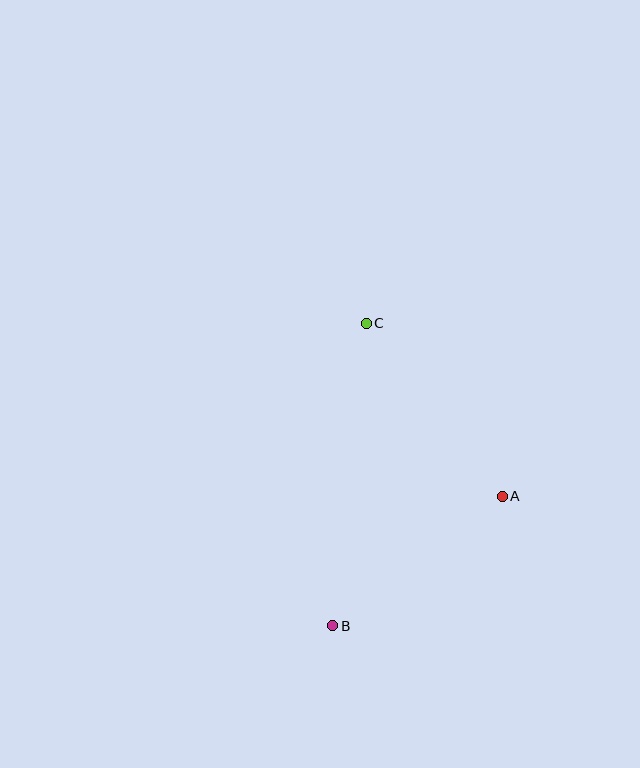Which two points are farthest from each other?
Points B and C are farthest from each other.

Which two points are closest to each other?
Points A and B are closest to each other.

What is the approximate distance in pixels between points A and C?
The distance between A and C is approximately 220 pixels.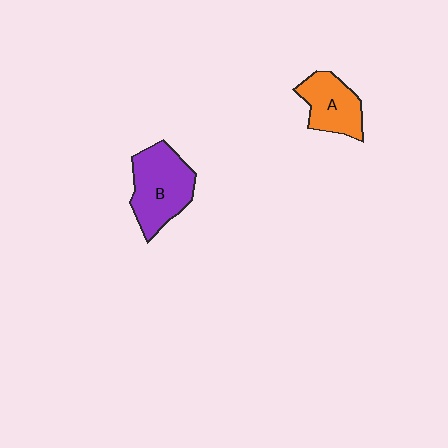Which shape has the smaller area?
Shape A (orange).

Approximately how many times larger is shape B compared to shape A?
Approximately 1.4 times.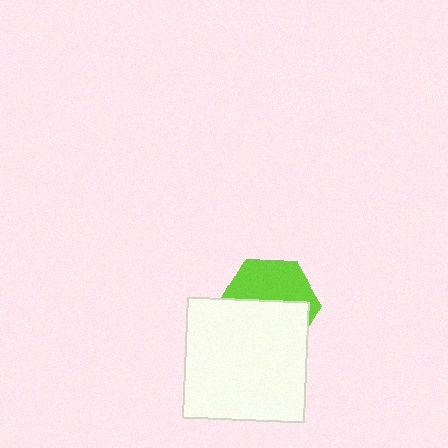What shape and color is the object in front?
The object in front is a white square.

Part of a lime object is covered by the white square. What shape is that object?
It is a hexagon.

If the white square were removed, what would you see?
You would see the complete lime hexagon.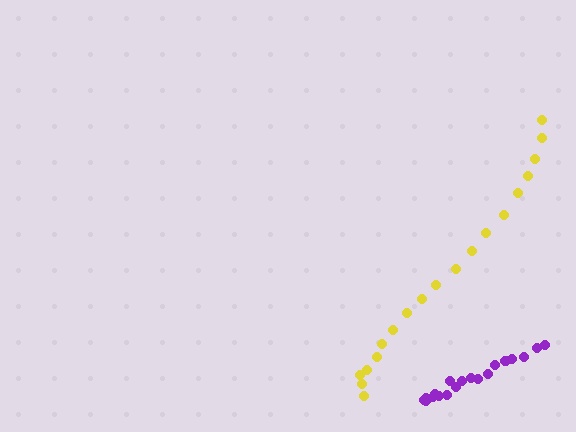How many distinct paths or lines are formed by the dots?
There are 2 distinct paths.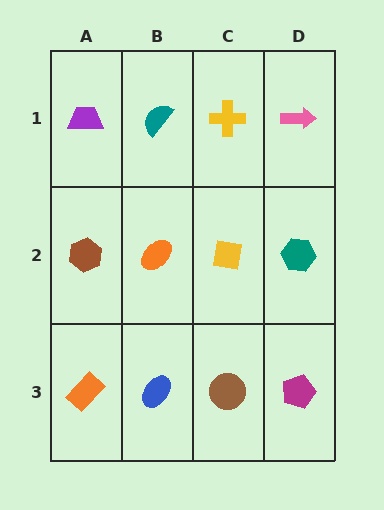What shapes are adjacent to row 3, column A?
A brown hexagon (row 2, column A), a blue ellipse (row 3, column B).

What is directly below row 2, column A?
An orange rectangle.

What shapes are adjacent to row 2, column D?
A pink arrow (row 1, column D), a magenta pentagon (row 3, column D), a yellow square (row 2, column C).